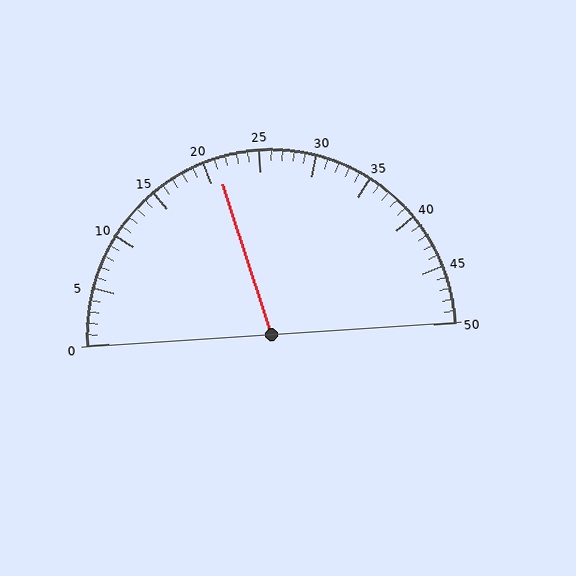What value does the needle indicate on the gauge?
The needle indicates approximately 21.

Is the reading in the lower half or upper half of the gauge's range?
The reading is in the lower half of the range (0 to 50).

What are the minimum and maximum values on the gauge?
The gauge ranges from 0 to 50.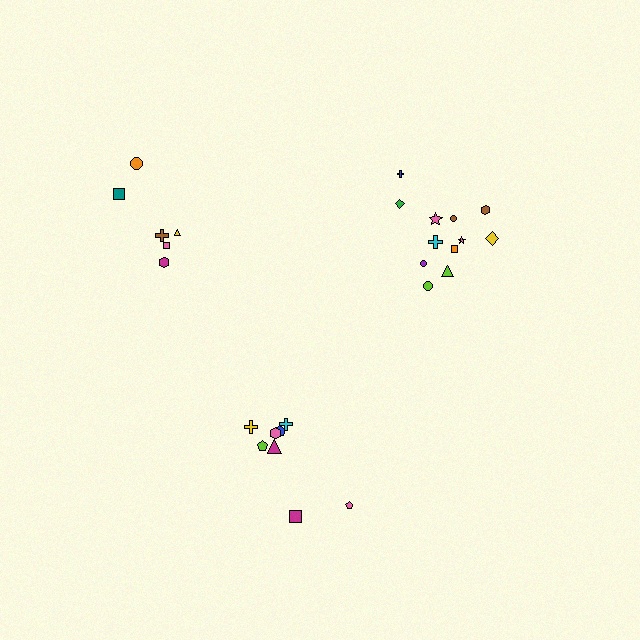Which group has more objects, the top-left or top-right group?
The top-right group.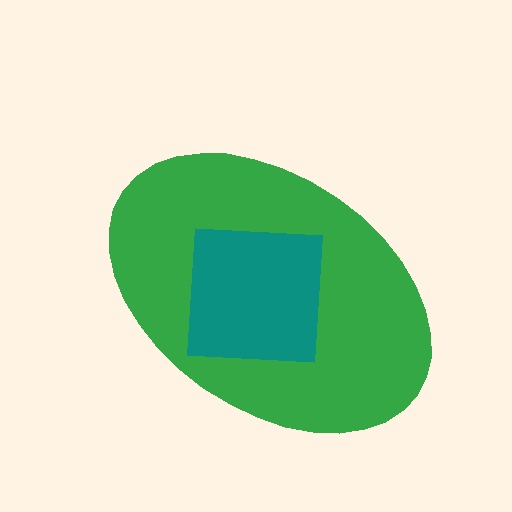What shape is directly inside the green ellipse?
The teal square.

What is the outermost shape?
The green ellipse.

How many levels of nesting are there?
2.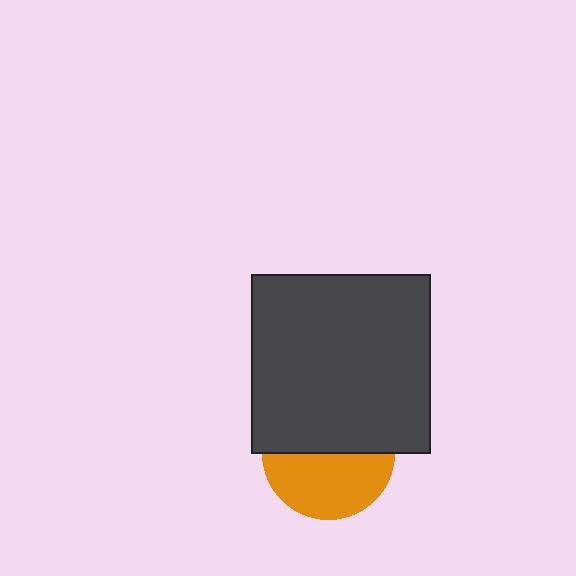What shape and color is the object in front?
The object in front is a dark gray square.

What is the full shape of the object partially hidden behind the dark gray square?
The partially hidden object is an orange circle.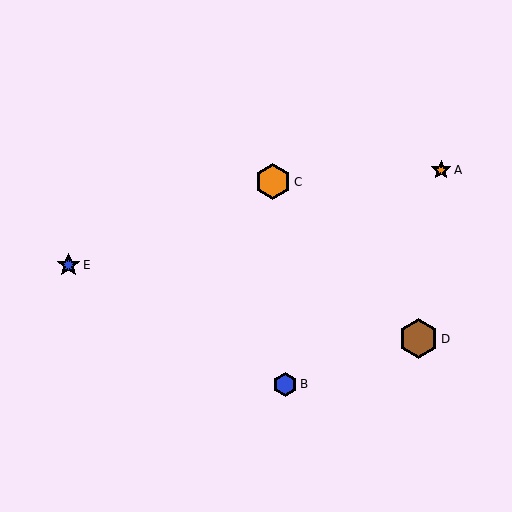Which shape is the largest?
The brown hexagon (labeled D) is the largest.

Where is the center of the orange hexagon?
The center of the orange hexagon is at (273, 182).